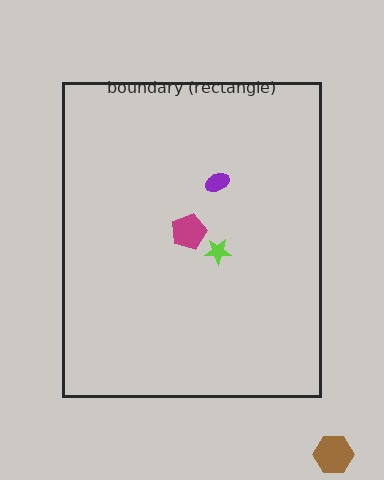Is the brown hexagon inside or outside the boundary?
Outside.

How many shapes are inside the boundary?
3 inside, 1 outside.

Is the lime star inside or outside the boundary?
Inside.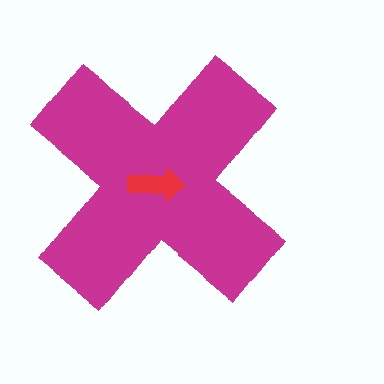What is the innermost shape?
The red arrow.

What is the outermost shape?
The magenta cross.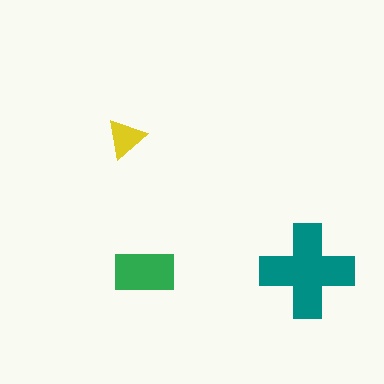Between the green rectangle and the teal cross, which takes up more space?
The teal cross.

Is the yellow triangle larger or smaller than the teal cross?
Smaller.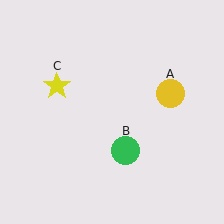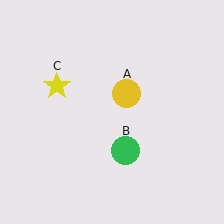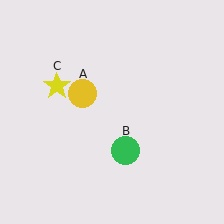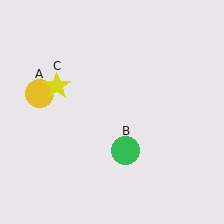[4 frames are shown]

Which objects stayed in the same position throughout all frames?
Green circle (object B) and yellow star (object C) remained stationary.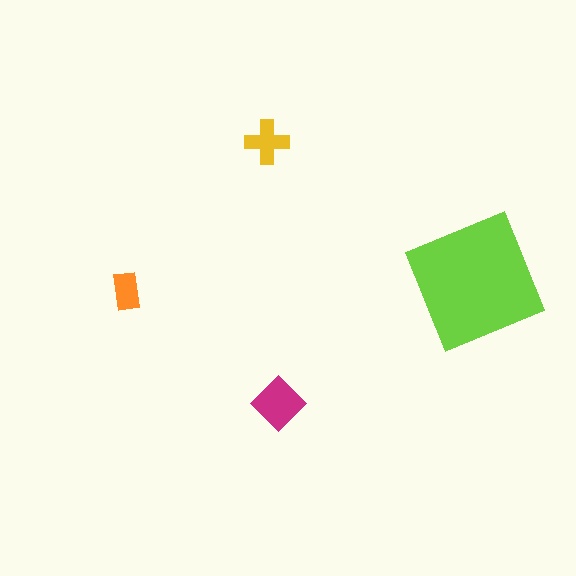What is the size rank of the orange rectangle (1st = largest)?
4th.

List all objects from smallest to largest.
The orange rectangle, the yellow cross, the magenta diamond, the lime square.